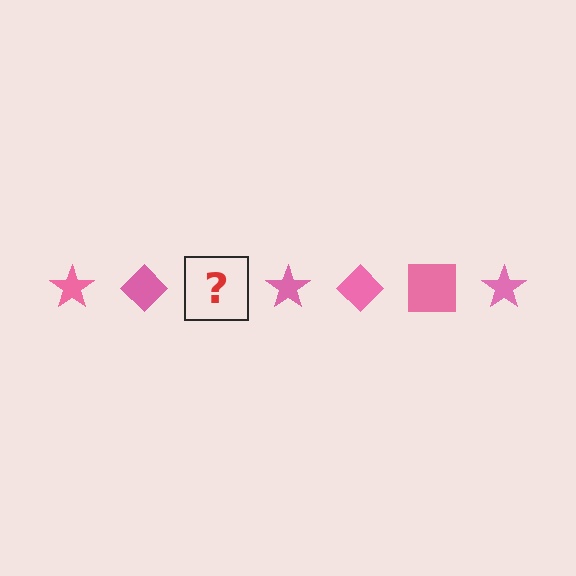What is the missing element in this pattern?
The missing element is a pink square.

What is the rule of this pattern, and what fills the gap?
The rule is that the pattern cycles through star, diamond, square shapes in pink. The gap should be filled with a pink square.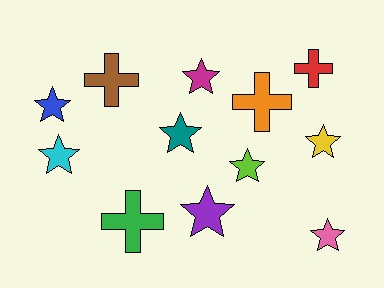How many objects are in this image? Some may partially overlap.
There are 12 objects.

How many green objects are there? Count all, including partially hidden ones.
There is 1 green object.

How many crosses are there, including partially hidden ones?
There are 4 crosses.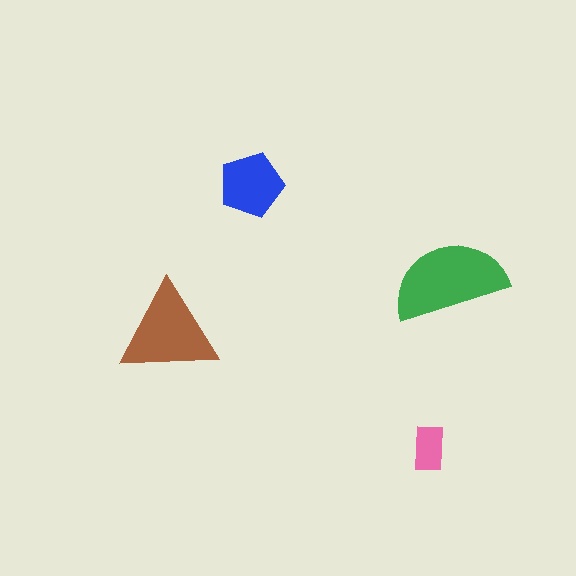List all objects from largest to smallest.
The green semicircle, the brown triangle, the blue pentagon, the pink rectangle.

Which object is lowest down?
The pink rectangle is bottommost.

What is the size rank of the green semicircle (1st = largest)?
1st.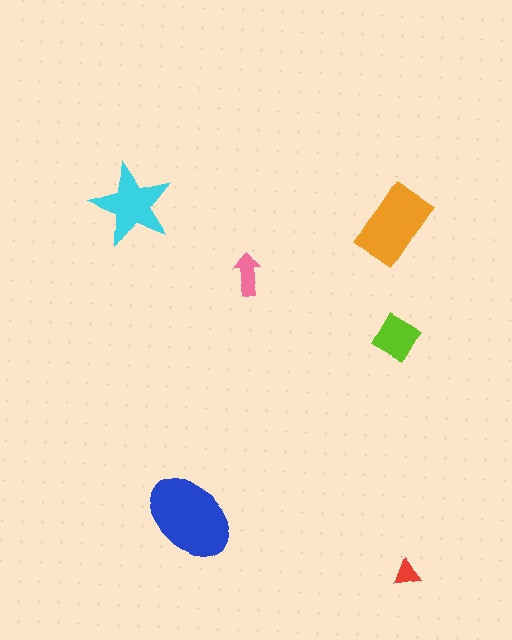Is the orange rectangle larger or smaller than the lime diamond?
Larger.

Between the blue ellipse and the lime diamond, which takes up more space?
The blue ellipse.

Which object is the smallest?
The red triangle.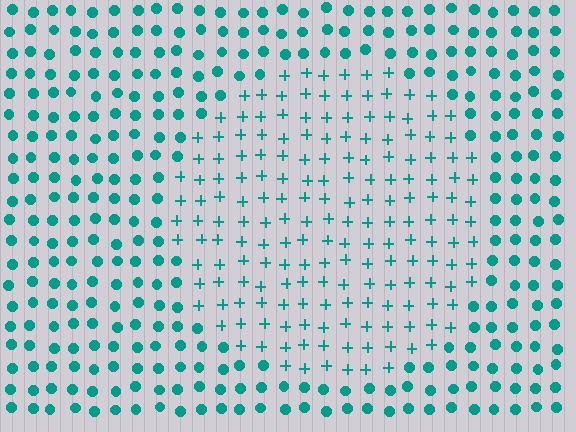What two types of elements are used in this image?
The image uses plus signs inside the circle region and circles outside it.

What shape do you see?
I see a circle.